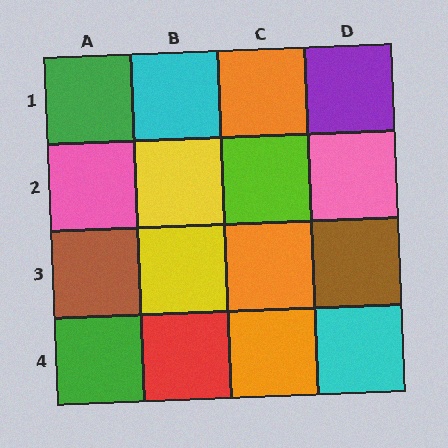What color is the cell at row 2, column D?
Pink.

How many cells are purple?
1 cell is purple.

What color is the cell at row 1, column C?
Orange.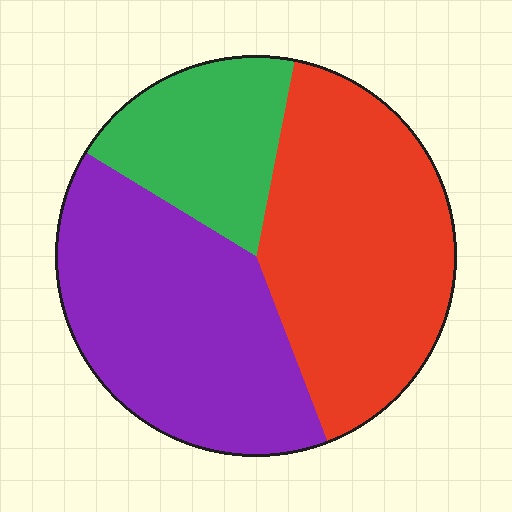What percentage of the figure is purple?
Purple takes up about two fifths (2/5) of the figure.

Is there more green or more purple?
Purple.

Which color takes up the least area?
Green, at roughly 20%.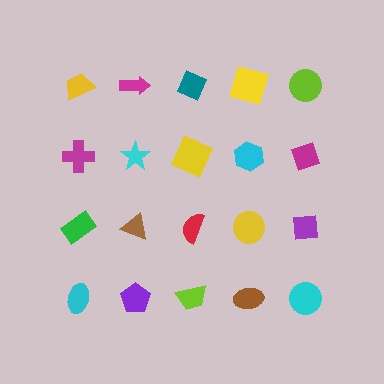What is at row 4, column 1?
A cyan ellipse.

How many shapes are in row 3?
5 shapes.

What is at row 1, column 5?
A lime circle.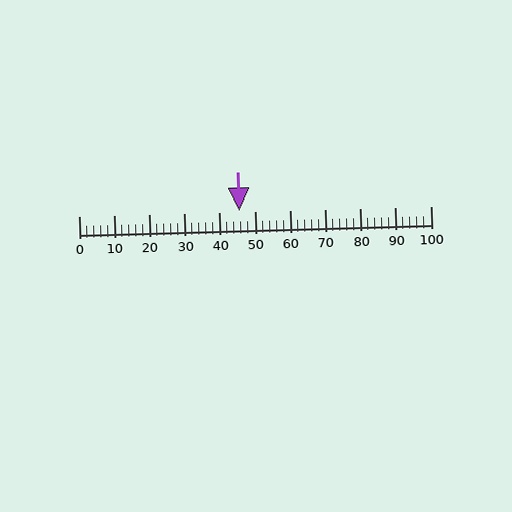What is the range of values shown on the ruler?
The ruler shows values from 0 to 100.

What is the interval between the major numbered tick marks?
The major tick marks are spaced 10 units apart.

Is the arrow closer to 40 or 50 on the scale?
The arrow is closer to 50.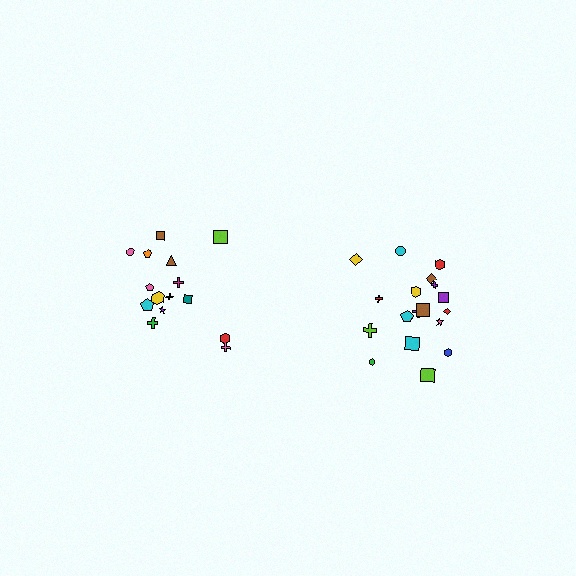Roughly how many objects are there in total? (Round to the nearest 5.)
Roughly 35 objects in total.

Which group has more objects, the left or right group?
The right group.